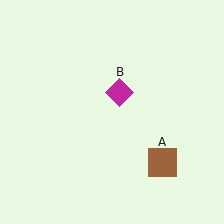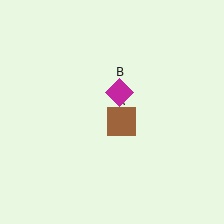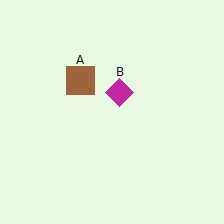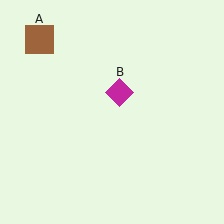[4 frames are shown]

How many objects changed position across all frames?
1 object changed position: brown square (object A).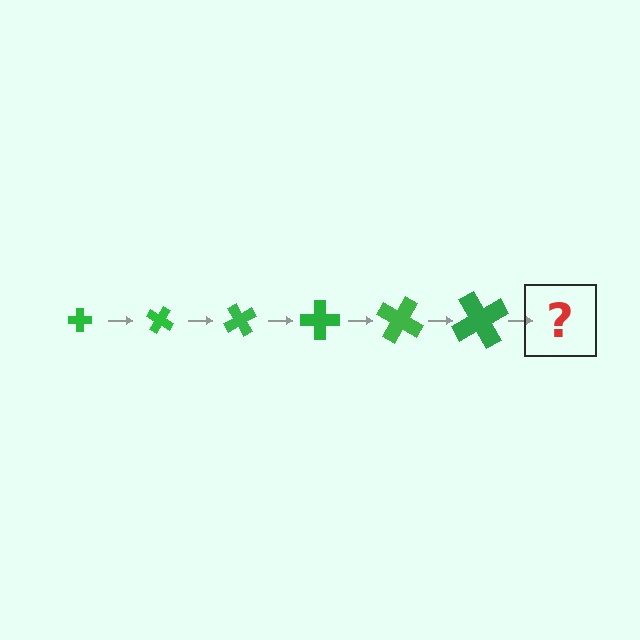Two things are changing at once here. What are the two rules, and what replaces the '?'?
The two rules are that the cross grows larger each step and it rotates 30 degrees each step. The '?' should be a cross, larger than the previous one and rotated 180 degrees from the start.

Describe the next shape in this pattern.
It should be a cross, larger than the previous one and rotated 180 degrees from the start.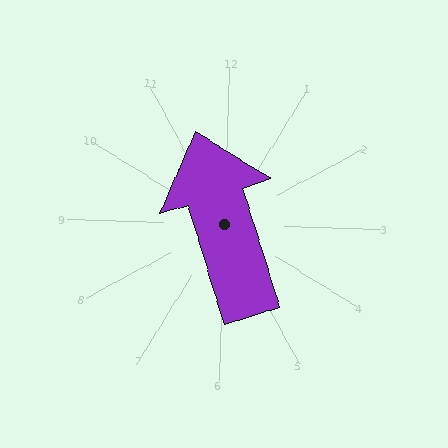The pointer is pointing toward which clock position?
Roughly 11 o'clock.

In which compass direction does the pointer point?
North.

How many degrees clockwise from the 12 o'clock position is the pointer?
Approximately 341 degrees.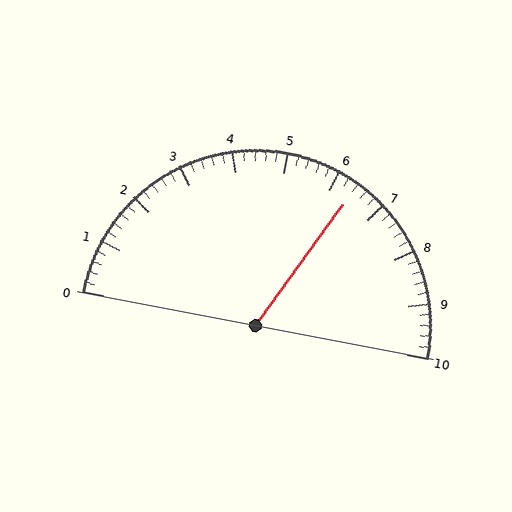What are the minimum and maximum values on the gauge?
The gauge ranges from 0 to 10.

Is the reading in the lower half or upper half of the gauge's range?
The reading is in the upper half of the range (0 to 10).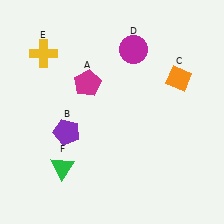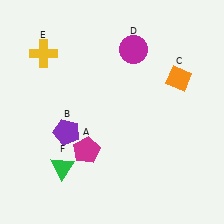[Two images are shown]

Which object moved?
The magenta pentagon (A) moved down.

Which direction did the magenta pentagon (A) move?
The magenta pentagon (A) moved down.